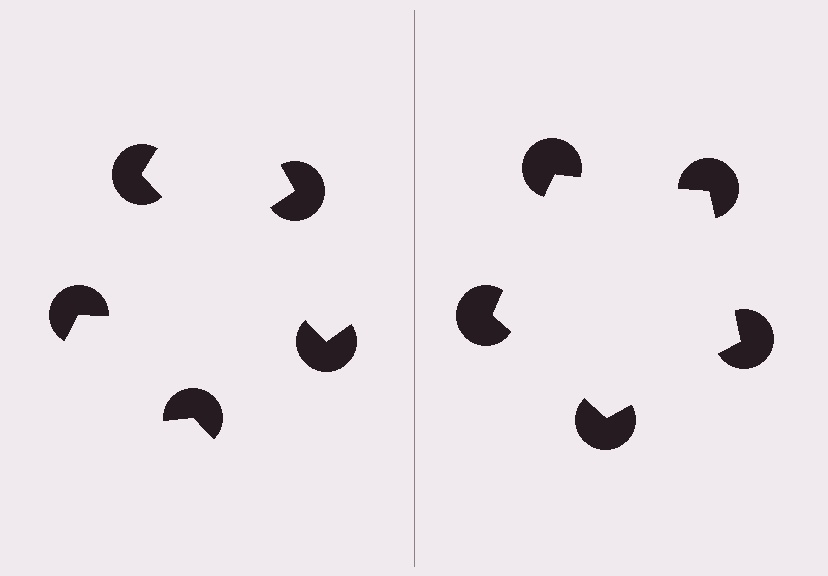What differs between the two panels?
The pac-man discs are positioned identically on both sides; only the wedge orientations differ. On the right they align to a pentagon; on the left they are misaligned.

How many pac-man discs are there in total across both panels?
10 — 5 on each side.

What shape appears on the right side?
An illusory pentagon.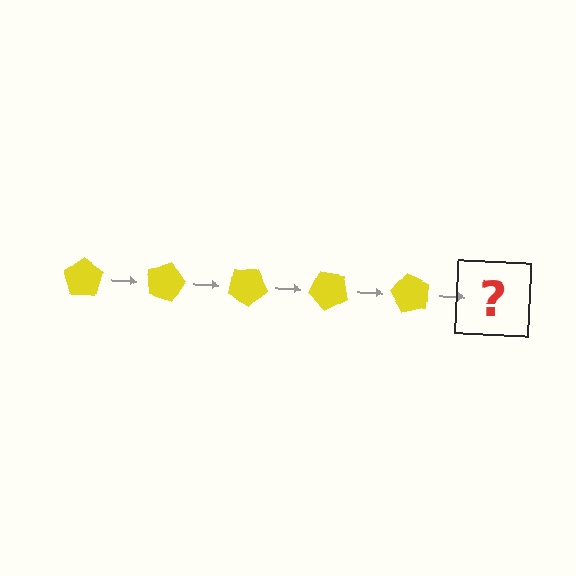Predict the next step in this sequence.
The next step is a yellow pentagon rotated 75 degrees.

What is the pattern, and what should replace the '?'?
The pattern is that the pentagon rotates 15 degrees each step. The '?' should be a yellow pentagon rotated 75 degrees.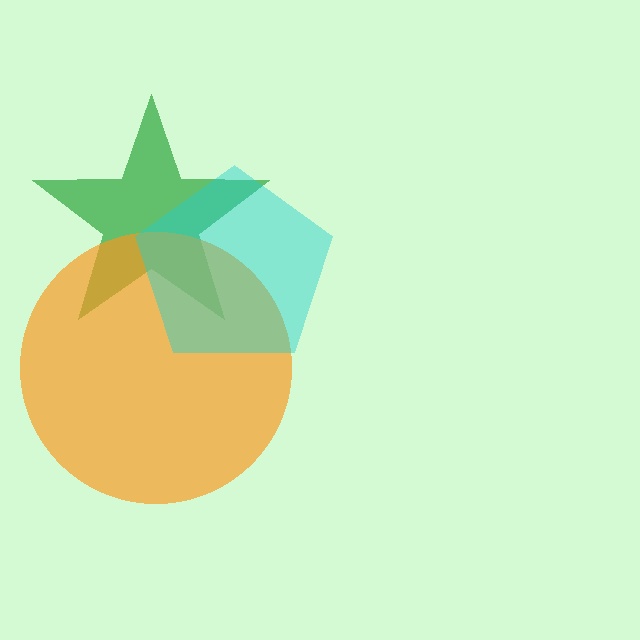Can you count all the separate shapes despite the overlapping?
Yes, there are 3 separate shapes.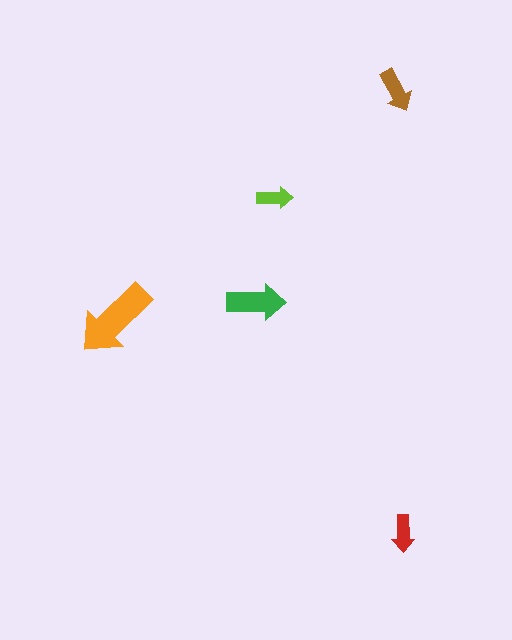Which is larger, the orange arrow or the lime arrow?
The orange one.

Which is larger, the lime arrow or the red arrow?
The red one.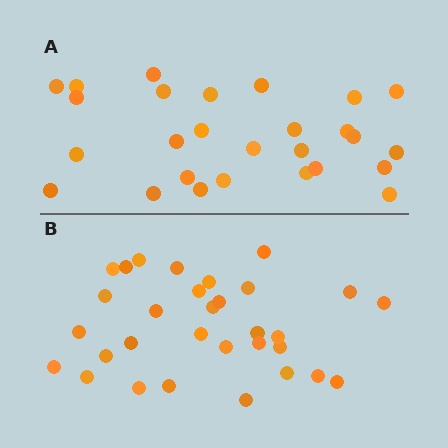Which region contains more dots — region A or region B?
Region B (the bottom region) has more dots.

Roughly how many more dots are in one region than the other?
Region B has about 4 more dots than region A.